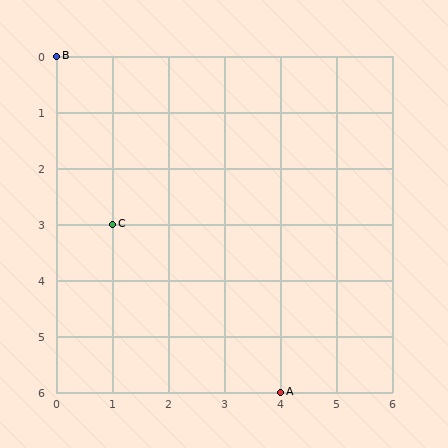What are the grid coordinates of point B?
Point B is at grid coordinates (0, 0).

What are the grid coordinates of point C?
Point C is at grid coordinates (1, 3).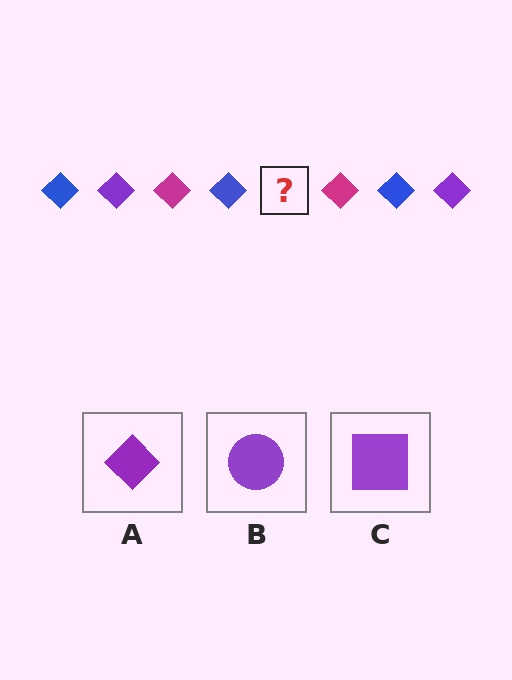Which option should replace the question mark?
Option A.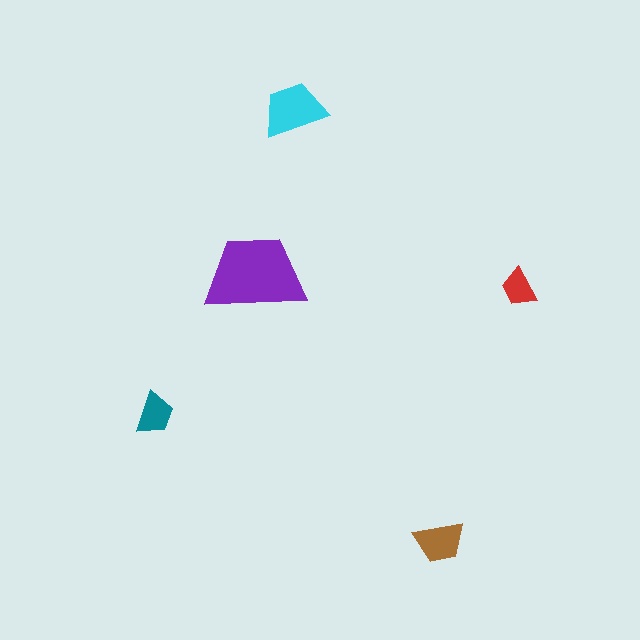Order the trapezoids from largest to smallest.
the purple one, the cyan one, the brown one, the teal one, the red one.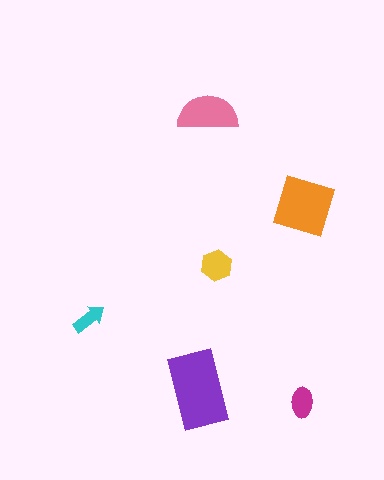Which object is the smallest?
The cyan arrow.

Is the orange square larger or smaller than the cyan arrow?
Larger.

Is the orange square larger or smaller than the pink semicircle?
Larger.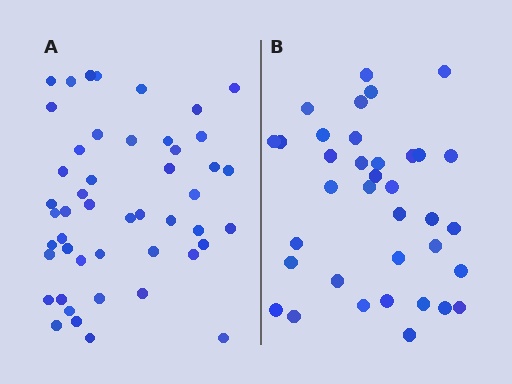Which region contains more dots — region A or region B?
Region A (the left region) has more dots.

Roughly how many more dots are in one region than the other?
Region A has roughly 12 or so more dots than region B.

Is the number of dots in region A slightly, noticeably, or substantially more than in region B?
Region A has noticeably more, but not dramatically so. The ratio is roughly 1.3 to 1.